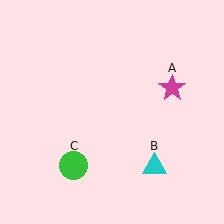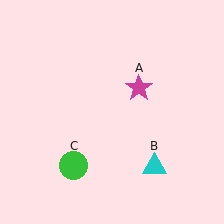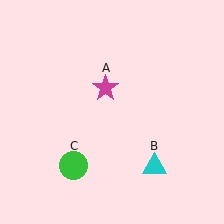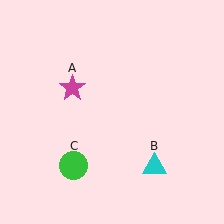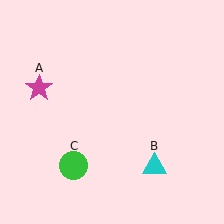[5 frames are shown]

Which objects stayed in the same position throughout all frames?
Cyan triangle (object B) and green circle (object C) remained stationary.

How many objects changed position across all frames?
1 object changed position: magenta star (object A).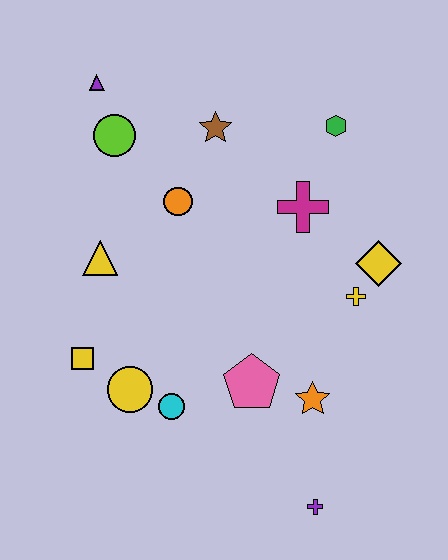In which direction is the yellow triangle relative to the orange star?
The yellow triangle is to the left of the orange star.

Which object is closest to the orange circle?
The brown star is closest to the orange circle.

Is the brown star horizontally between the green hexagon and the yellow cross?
No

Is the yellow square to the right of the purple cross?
No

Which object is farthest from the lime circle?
The purple cross is farthest from the lime circle.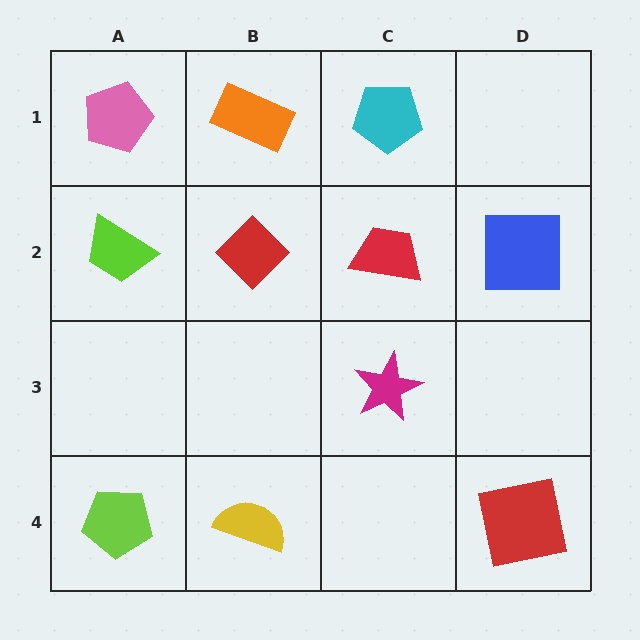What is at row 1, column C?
A cyan pentagon.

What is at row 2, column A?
A lime trapezoid.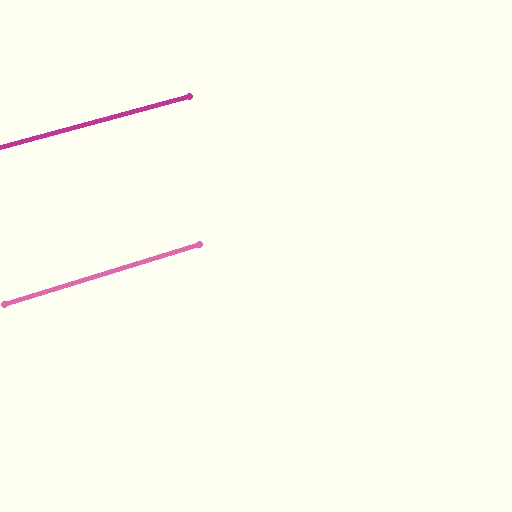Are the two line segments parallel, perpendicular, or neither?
Parallel — their directions differ by only 1.9°.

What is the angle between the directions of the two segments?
Approximately 2 degrees.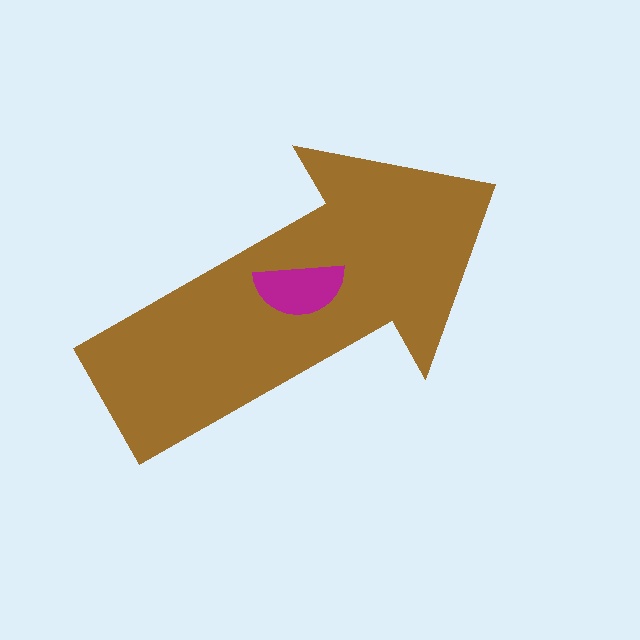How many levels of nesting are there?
2.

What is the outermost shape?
The brown arrow.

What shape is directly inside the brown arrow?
The magenta semicircle.